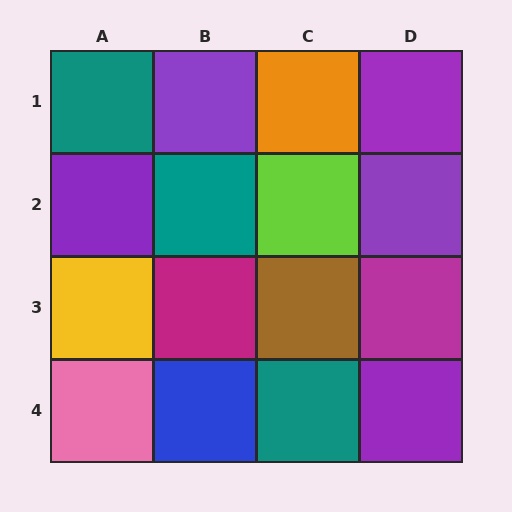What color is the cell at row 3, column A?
Yellow.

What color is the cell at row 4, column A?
Pink.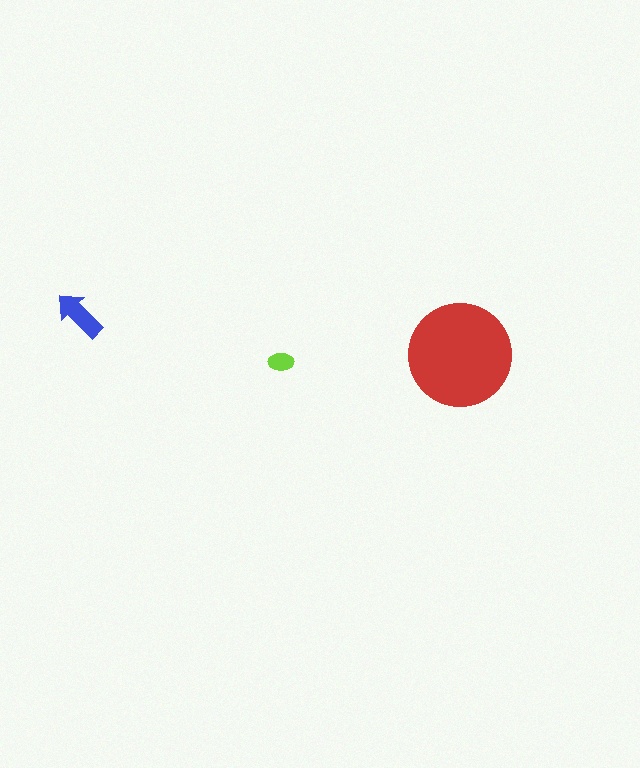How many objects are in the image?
There are 3 objects in the image.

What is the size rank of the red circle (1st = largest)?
1st.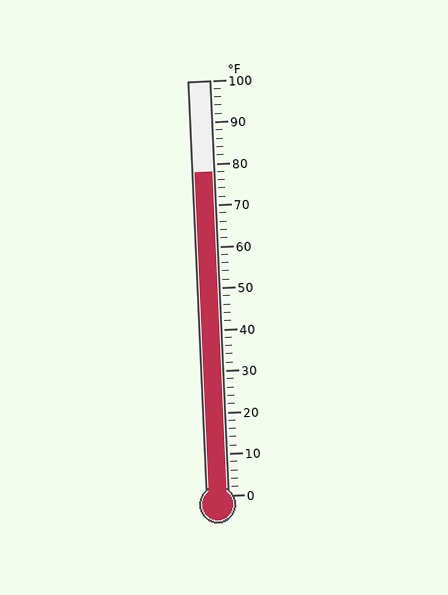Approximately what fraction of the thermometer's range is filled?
The thermometer is filled to approximately 80% of its range.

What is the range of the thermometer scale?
The thermometer scale ranges from 0°F to 100°F.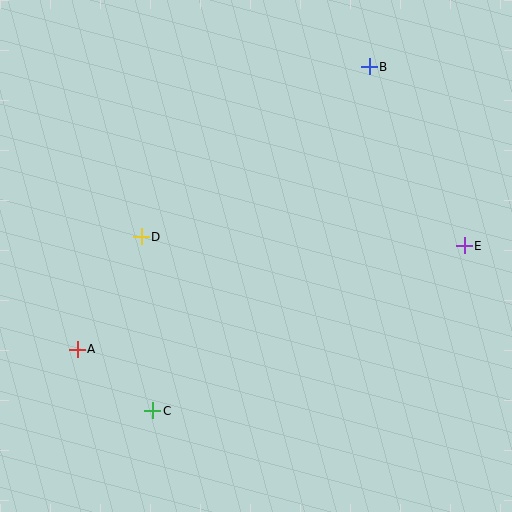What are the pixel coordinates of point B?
Point B is at (369, 67).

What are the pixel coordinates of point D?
Point D is at (141, 237).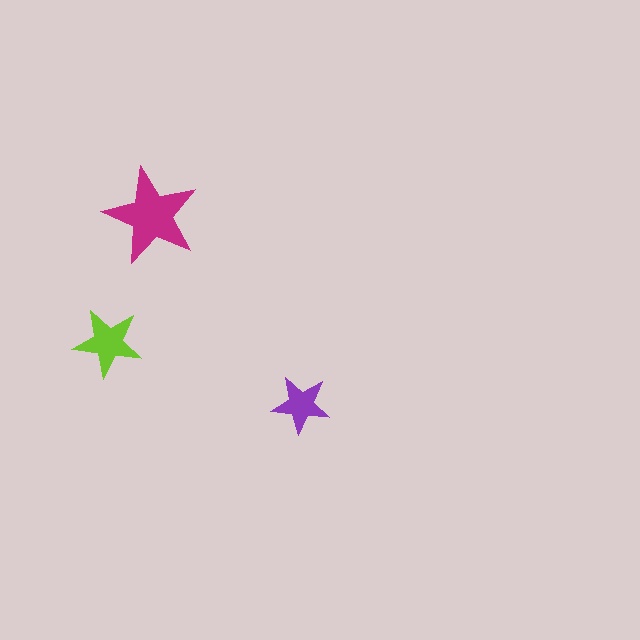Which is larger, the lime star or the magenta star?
The magenta one.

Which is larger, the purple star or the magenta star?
The magenta one.